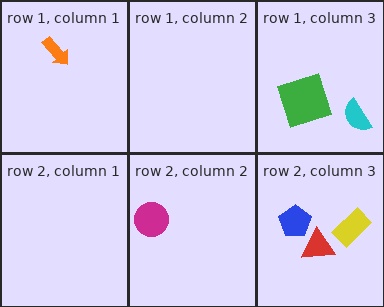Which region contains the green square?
The row 1, column 3 region.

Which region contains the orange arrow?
The row 1, column 1 region.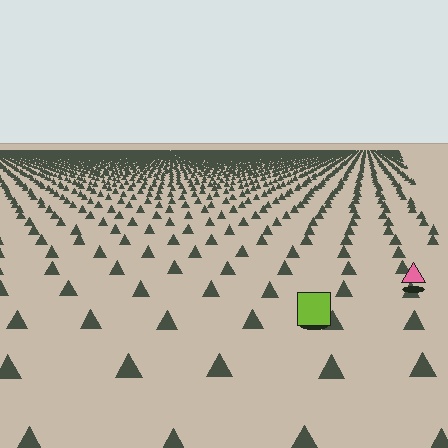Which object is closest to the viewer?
The lime square is closest. The texture marks near it are larger and more spread out.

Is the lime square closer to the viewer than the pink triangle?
Yes. The lime square is closer — you can tell from the texture gradient: the ground texture is coarser near it.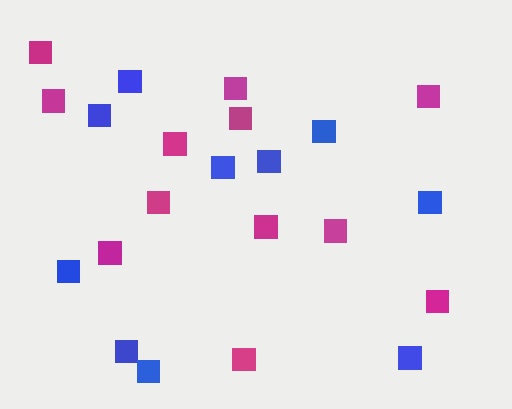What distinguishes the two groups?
There are 2 groups: one group of blue squares (10) and one group of magenta squares (12).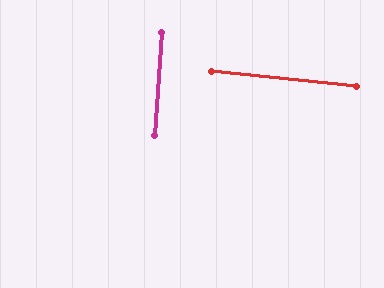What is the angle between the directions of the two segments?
Approximately 88 degrees.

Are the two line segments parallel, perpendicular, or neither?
Perpendicular — they meet at approximately 88°.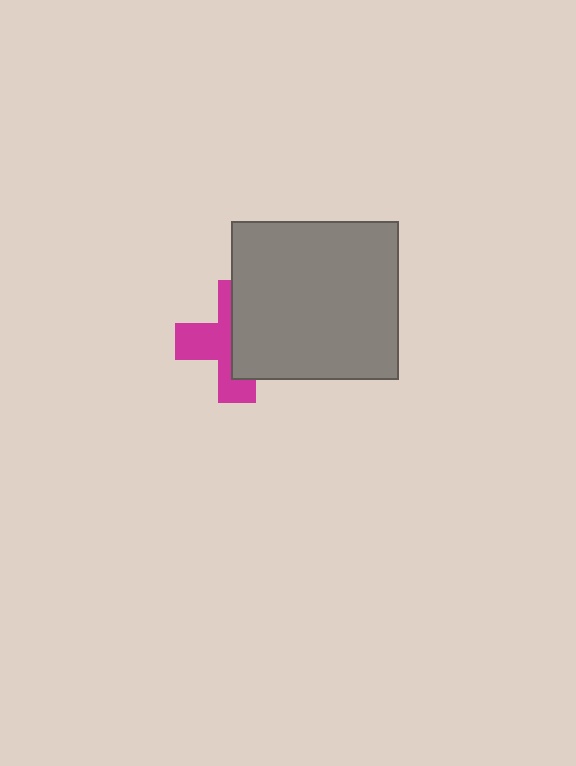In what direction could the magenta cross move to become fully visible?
The magenta cross could move left. That would shift it out from behind the gray rectangle entirely.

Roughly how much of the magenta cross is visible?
About half of it is visible (roughly 49%).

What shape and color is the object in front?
The object in front is a gray rectangle.